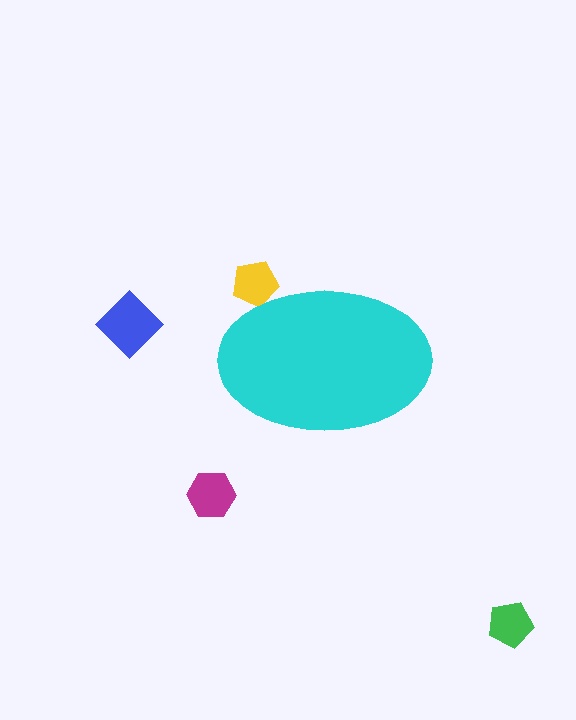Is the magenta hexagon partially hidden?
No, the magenta hexagon is fully visible.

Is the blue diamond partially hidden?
No, the blue diamond is fully visible.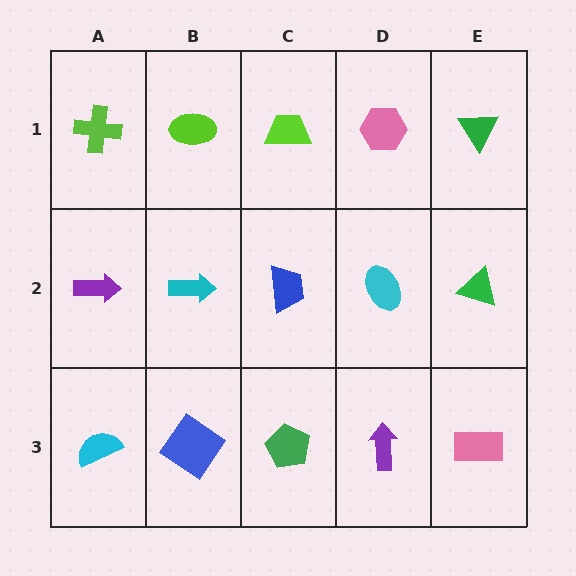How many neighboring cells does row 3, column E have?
2.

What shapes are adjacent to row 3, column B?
A cyan arrow (row 2, column B), a cyan semicircle (row 3, column A), a green pentagon (row 3, column C).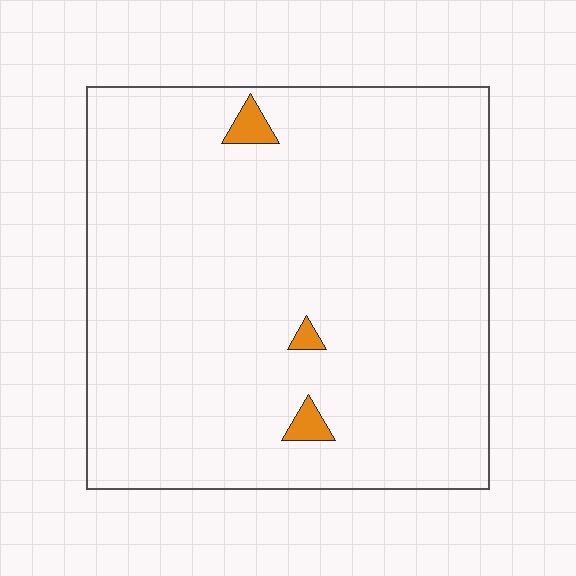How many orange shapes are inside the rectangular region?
3.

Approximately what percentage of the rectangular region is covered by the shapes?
Approximately 0%.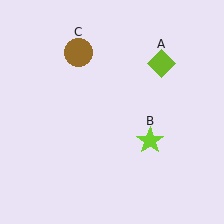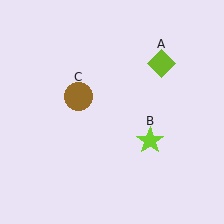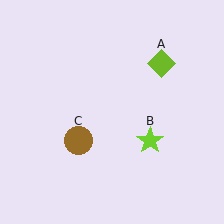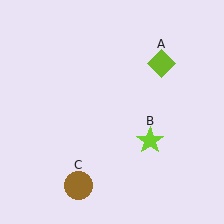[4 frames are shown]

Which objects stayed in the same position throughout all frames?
Lime diamond (object A) and lime star (object B) remained stationary.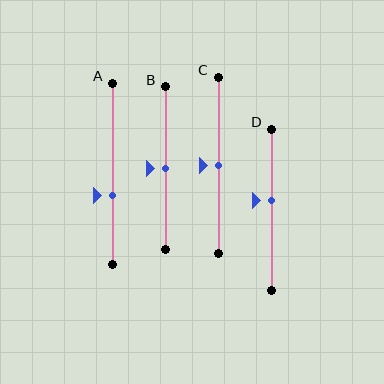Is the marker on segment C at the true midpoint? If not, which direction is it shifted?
Yes, the marker on segment C is at the true midpoint.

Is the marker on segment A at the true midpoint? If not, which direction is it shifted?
No, the marker on segment A is shifted downward by about 12% of the segment length.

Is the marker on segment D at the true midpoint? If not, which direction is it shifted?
No, the marker on segment D is shifted upward by about 6% of the segment length.